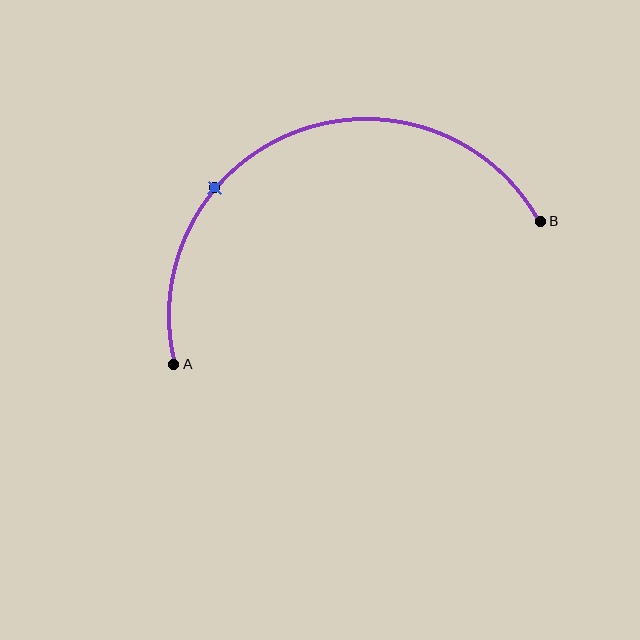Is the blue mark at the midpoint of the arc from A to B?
No. The blue mark lies on the arc but is closer to endpoint A. The arc midpoint would be at the point on the curve equidistant along the arc from both A and B.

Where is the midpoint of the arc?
The arc midpoint is the point on the curve farthest from the straight line joining A and B. It sits above that line.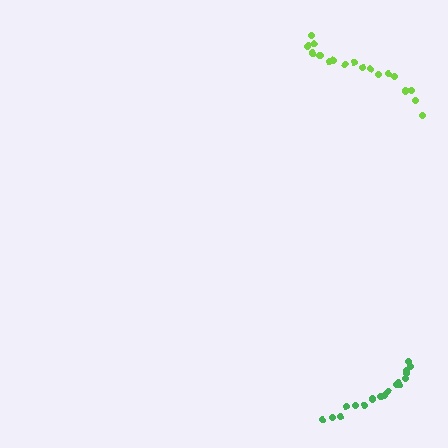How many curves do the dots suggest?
There are 2 distinct paths.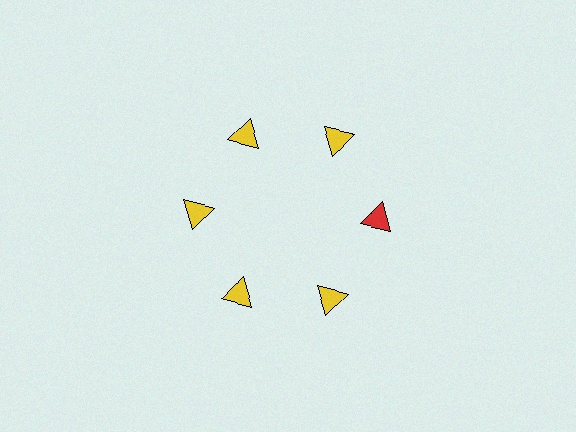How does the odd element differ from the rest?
It has a different color: red instead of yellow.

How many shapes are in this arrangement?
There are 6 shapes arranged in a ring pattern.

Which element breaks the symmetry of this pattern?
The red triangle at roughly the 3 o'clock position breaks the symmetry. All other shapes are yellow triangles.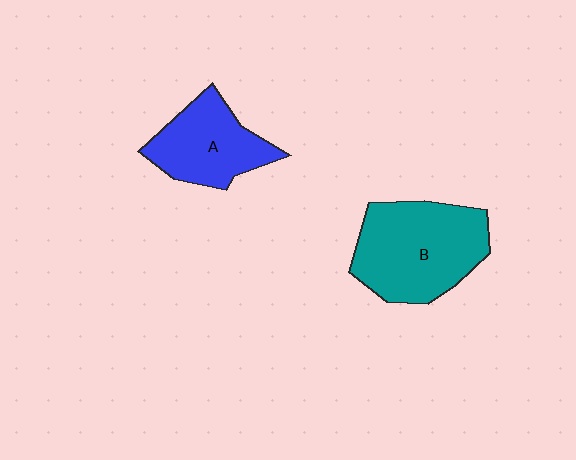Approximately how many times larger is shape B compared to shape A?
Approximately 1.5 times.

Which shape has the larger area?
Shape B (teal).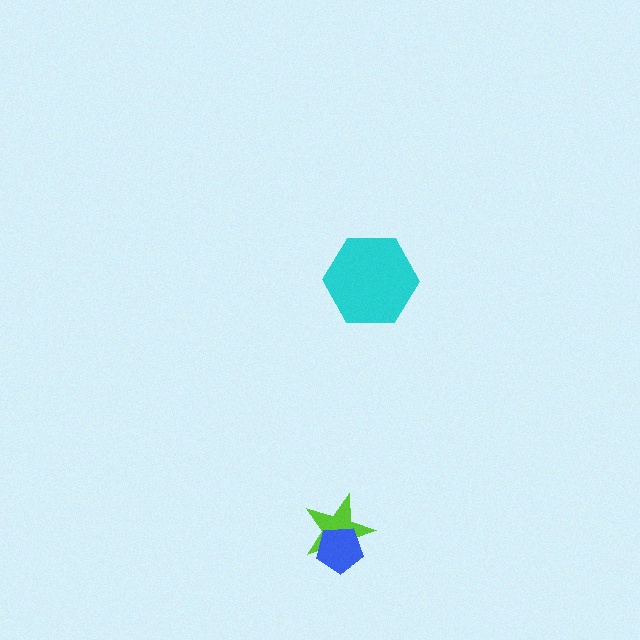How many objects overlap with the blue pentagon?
1 object overlaps with the blue pentagon.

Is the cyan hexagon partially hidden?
No, no other shape covers it.